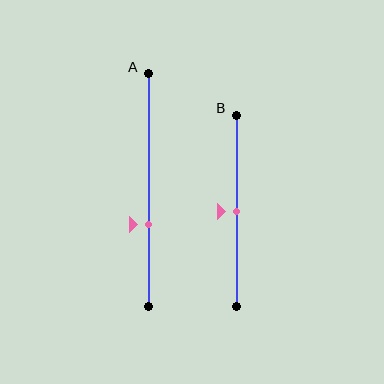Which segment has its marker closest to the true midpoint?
Segment B has its marker closest to the true midpoint.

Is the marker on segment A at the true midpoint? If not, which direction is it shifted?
No, the marker on segment A is shifted downward by about 15% of the segment length.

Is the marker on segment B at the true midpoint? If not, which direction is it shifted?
Yes, the marker on segment B is at the true midpoint.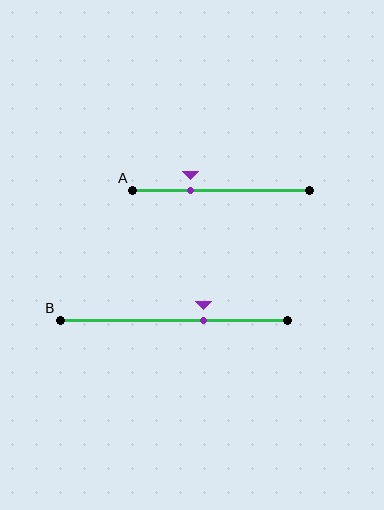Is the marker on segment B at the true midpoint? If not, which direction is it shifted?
No, the marker on segment B is shifted to the right by about 13% of the segment length.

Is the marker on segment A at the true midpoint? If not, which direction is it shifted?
No, the marker on segment A is shifted to the left by about 17% of the segment length.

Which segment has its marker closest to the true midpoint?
Segment B has its marker closest to the true midpoint.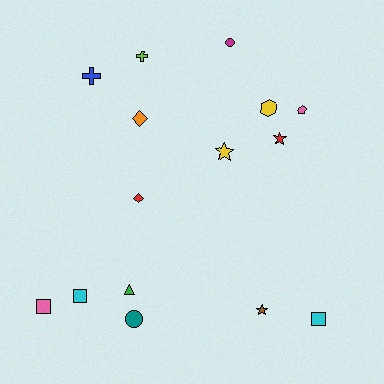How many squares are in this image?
There are 3 squares.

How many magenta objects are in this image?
There is 1 magenta object.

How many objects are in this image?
There are 15 objects.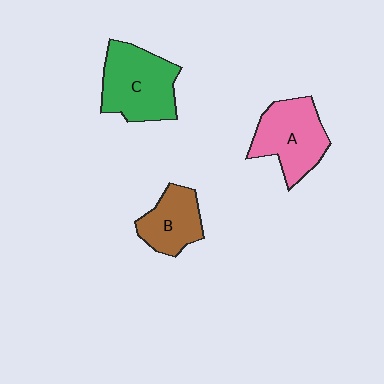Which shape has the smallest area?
Shape B (brown).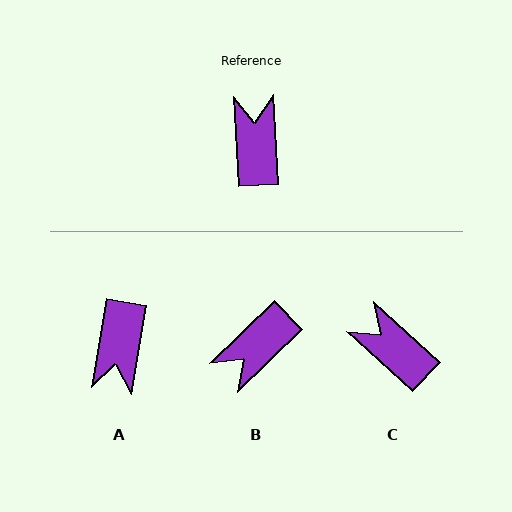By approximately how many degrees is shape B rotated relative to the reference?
Approximately 131 degrees counter-clockwise.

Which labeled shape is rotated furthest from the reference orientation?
A, about 167 degrees away.